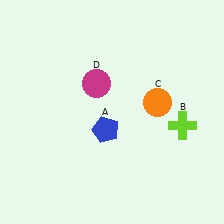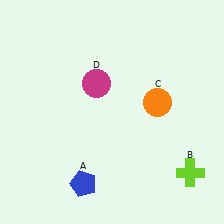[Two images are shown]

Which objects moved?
The objects that moved are: the blue pentagon (A), the lime cross (B).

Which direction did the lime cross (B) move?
The lime cross (B) moved down.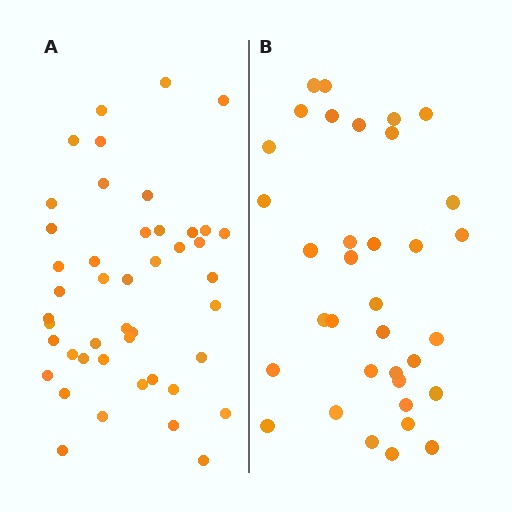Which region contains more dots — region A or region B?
Region A (the left region) has more dots.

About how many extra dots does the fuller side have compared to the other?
Region A has roughly 10 or so more dots than region B.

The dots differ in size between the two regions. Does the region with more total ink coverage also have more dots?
No. Region B has more total ink coverage because its dots are larger, but region A actually contains more individual dots. Total area can be misleading — the number of items is what matters here.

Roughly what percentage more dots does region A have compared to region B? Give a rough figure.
About 30% more.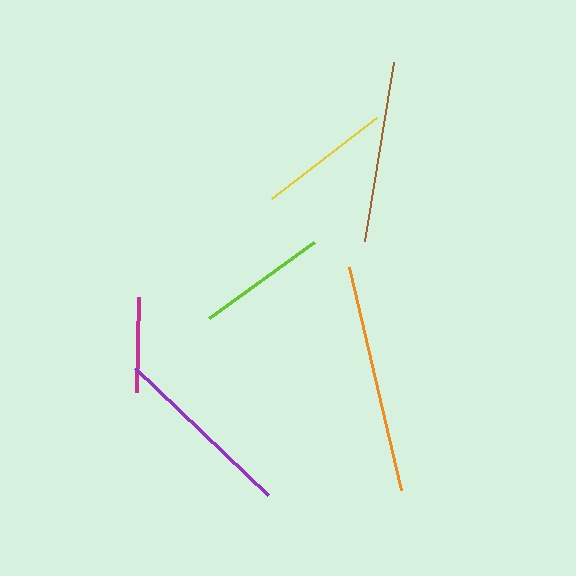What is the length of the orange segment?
The orange segment is approximately 229 pixels long.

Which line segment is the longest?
The orange line is the longest at approximately 229 pixels.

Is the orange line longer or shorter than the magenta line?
The orange line is longer than the magenta line.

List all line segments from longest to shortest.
From longest to shortest: orange, purple, brown, yellow, lime, magenta.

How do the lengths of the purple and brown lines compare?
The purple and brown lines are approximately the same length.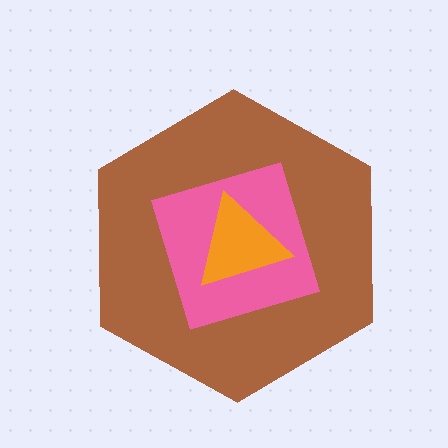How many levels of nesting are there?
3.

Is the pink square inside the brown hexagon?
Yes.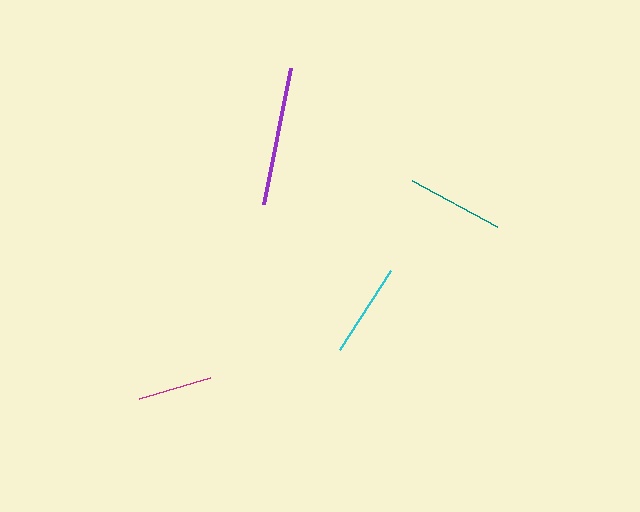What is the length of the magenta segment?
The magenta segment is approximately 74 pixels long.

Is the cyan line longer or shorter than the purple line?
The purple line is longer than the cyan line.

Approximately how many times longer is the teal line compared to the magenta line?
The teal line is approximately 1.3 times the length of the magenta line.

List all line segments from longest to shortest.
From longest to shortest: purple, teal, cyan, magenta.